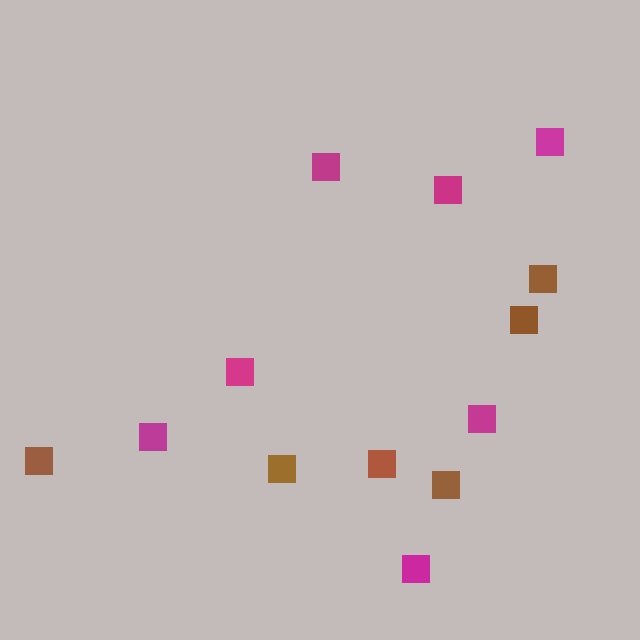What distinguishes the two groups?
There are 2 groups: one group of magenta squares (7) and one group of brown squares (6).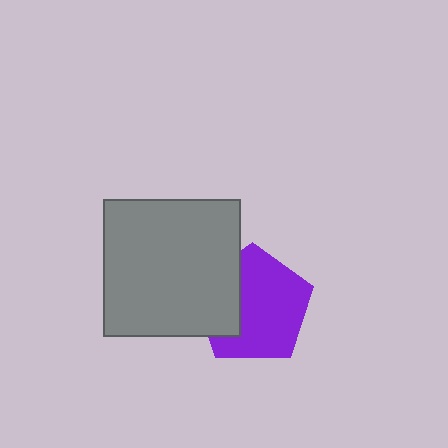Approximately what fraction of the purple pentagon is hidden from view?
Roughly 31% of the purple pentagon is hidden behind the gray square.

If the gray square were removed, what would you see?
You would see the complete purple pentagon.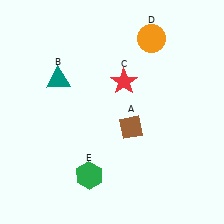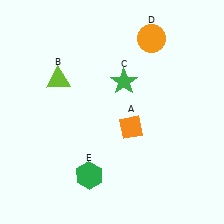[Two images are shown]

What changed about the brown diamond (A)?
In Image 1, A is brown. In Image 2, it changed to orange.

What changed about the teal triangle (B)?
In Image 1, B is teal. In Image 2, it changed to lime.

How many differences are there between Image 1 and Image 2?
There are 3 differences between the two images.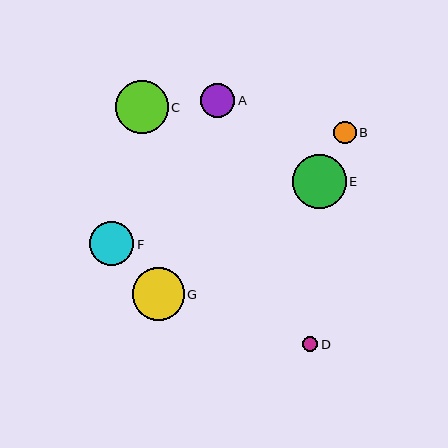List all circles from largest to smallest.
From largest to smallest: E, C, G, F, A, B, D.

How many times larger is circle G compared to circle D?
Circle G is approximately 3.4 times the size of circle D.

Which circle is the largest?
Circle E is the largest with a size of approximately 54 pixels.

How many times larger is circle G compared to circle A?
Circle G is approximately 1.5 times the size of circle A.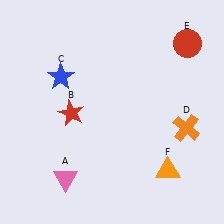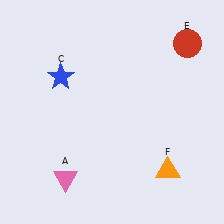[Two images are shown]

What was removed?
The orange cross (D), the red star (B) were removed in Image 2.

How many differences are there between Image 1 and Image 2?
There are 2 differences between the two images.